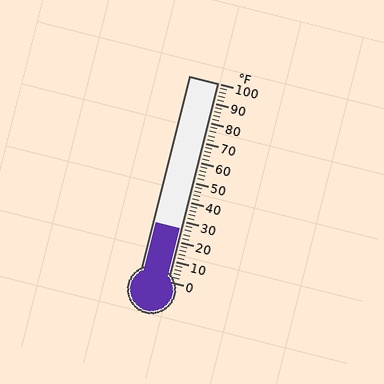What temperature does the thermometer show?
The thermometer shows approximately 26°F.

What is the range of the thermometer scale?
The thermometer scale ranges from 0°F to 100°F.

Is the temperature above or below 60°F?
The temperature is below 60°F.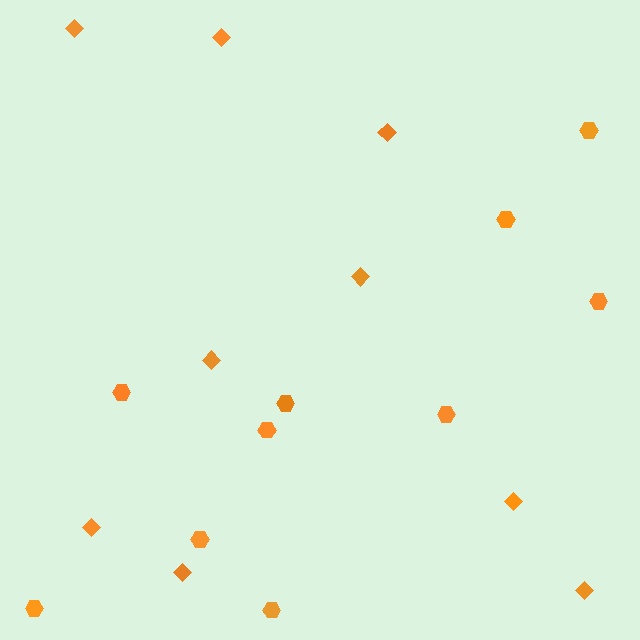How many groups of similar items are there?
There are 2 groups: one group of hexagons (10) and one group of diamonds (9).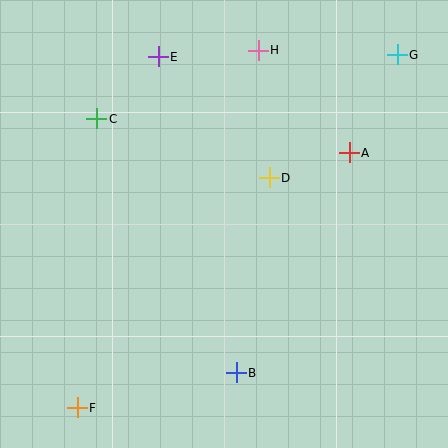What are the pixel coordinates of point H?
Point H is at (258, 50).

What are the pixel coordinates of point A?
Point A is at (349, 153).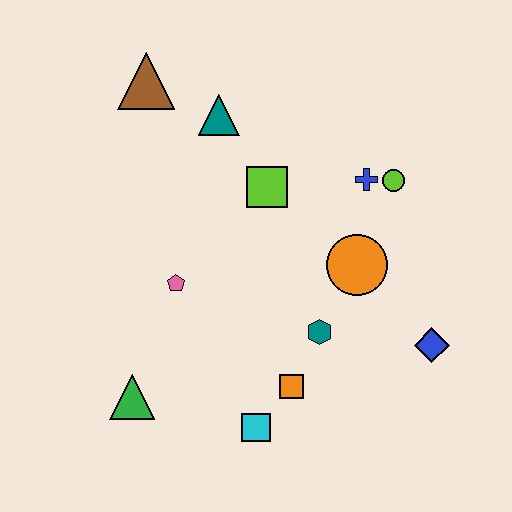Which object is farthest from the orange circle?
The brown triangle is farthest from the orange circle.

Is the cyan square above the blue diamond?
No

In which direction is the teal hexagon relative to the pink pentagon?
The teal hexagon is to the right of the pink pentagon.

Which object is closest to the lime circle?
The blue cross is closest to the lime circle.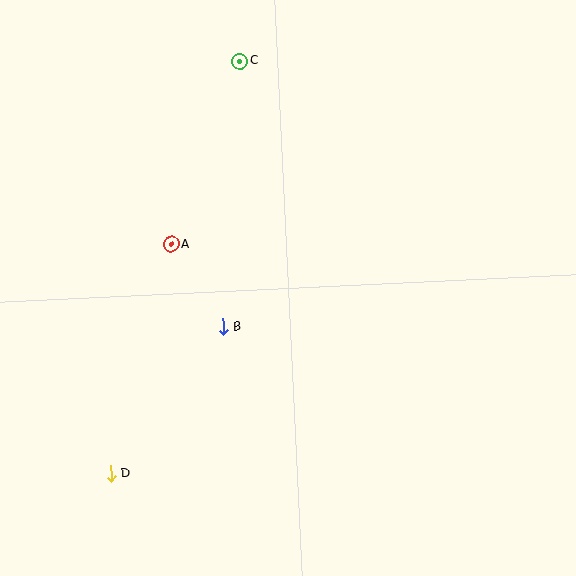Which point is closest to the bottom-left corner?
Point D is closest to the bottom-left corner.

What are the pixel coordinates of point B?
Point B is at (223, 327).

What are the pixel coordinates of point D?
Point D is at (111, 474).